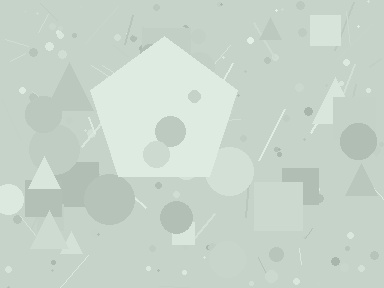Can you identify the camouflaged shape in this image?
The camouflaged shape is a pentagon.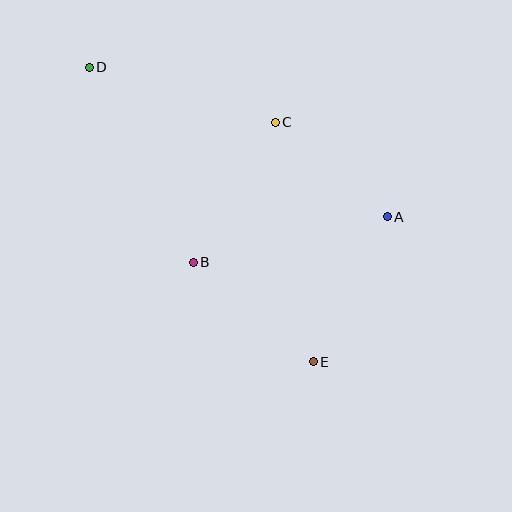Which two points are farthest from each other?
Points D and E are farthest from each other.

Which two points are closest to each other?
Points A and C are closest to each other.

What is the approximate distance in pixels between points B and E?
The distance between B and E is approximately 156 pixels.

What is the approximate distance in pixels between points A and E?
The distance between A and E is approximately 163 pixels.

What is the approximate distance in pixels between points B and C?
The distance between B and C is approximately 162 pixels.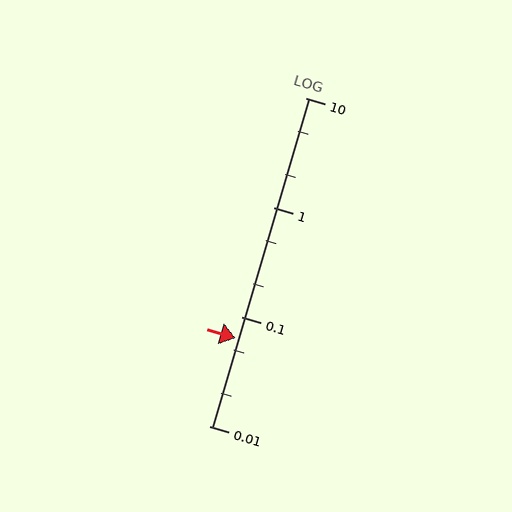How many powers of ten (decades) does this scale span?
The scale spans 3 decades, from 0.01 to 10.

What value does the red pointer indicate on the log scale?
The pointer indicates approximately 0.063.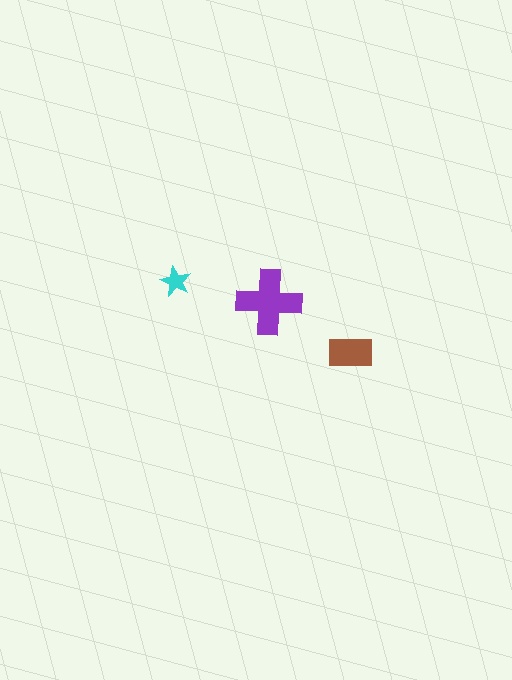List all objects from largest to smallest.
The purple cross, the brown rectangle, the cyan star.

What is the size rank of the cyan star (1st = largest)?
3rd.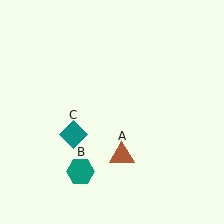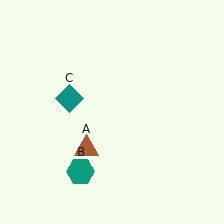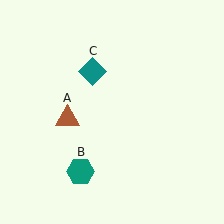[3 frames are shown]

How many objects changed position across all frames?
2 objects changed position: brown triangle (object A), teal diamond (object C).